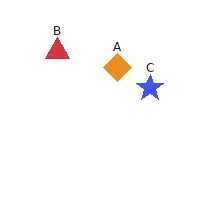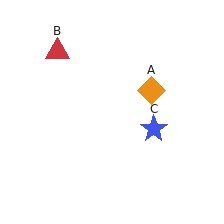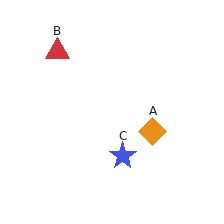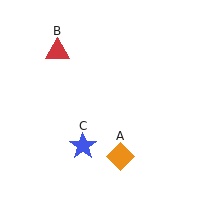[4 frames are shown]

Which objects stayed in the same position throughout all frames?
Red triangle (object B) remained stationary.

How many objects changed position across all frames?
2 objects changed position: orange diamond (object A), blue star (object C).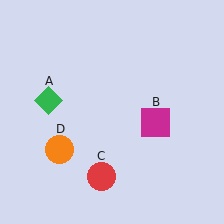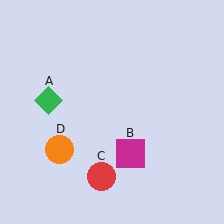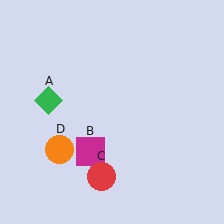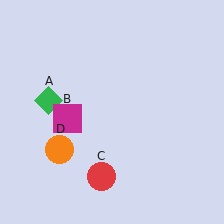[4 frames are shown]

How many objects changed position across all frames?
1 object changed position: magenta square (object B).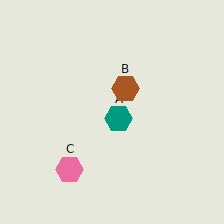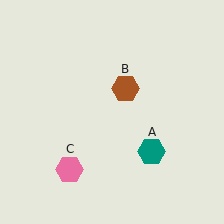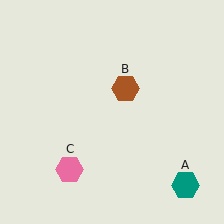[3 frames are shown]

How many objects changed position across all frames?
1 object changed position: teal hexagon (object A).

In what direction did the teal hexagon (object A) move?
The teal hexagon (object A) moved down and to the right.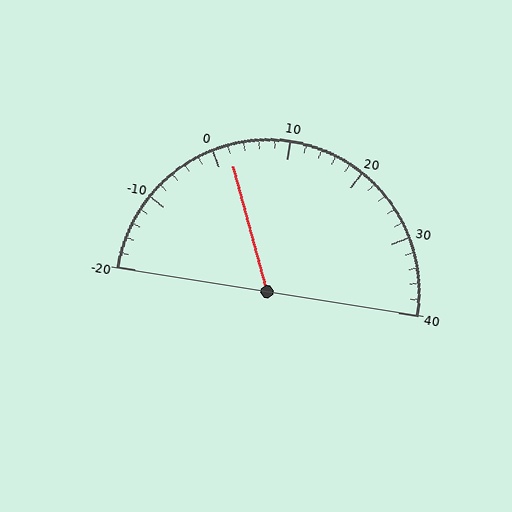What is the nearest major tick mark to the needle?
The nearest major tick mark is 0.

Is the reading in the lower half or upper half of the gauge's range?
The reading is in the lower half of the range (-20 to 40).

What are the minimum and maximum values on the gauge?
The gauge ranges from -20 to 40.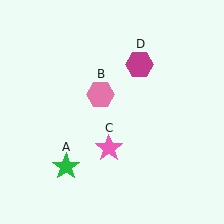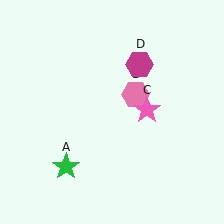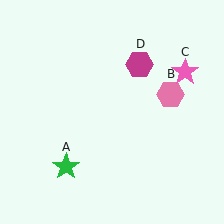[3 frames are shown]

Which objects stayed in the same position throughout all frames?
Green star (object A) and magenta hexagon (object D) remained stationary.